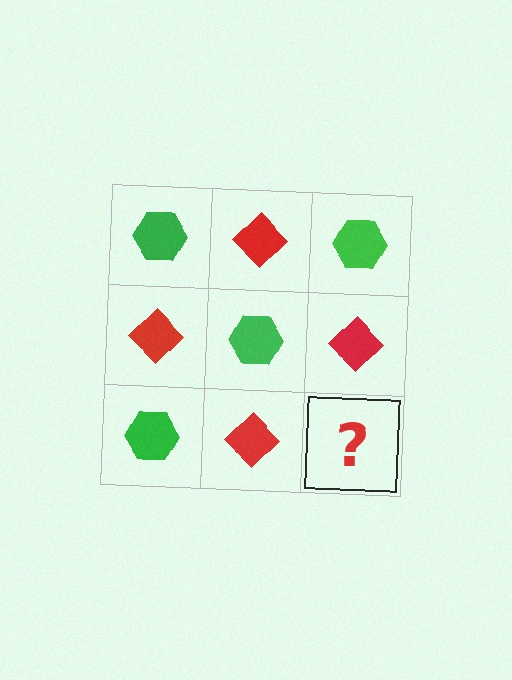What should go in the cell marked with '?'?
The missing cell should contain a green hexagon.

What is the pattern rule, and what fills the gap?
The rule is that it alternates green hexagon and red diamond in a checkerboard pattern. The gap should be filled with a green hexagon.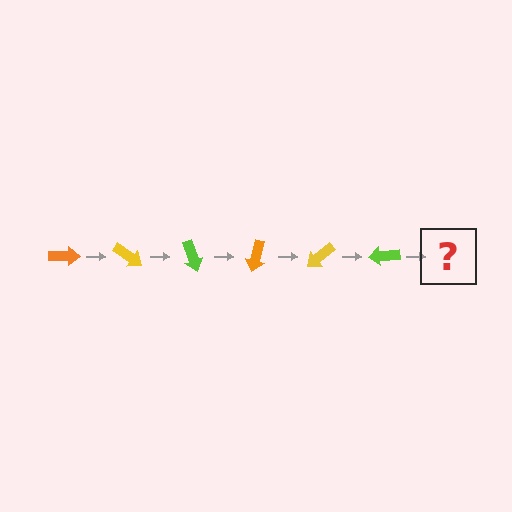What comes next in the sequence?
The next element should be an orange arrow, rotated 210 degrees from the start.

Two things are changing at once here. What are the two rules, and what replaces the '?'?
The two rules are that it rotates 35 degrees each step and the color cycles through orange, yellow, and lime. The '?' should be an orange arrow, rotated 210 degrees from the start.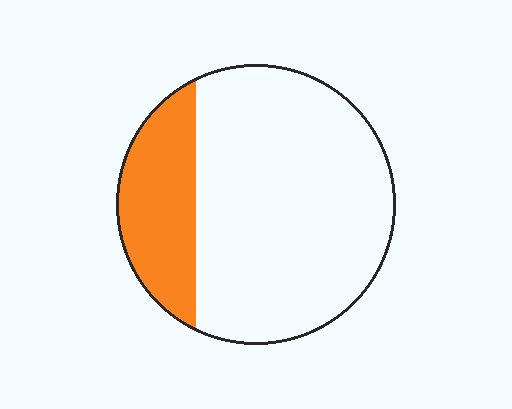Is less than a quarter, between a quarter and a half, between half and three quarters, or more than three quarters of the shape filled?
Less than a quarter.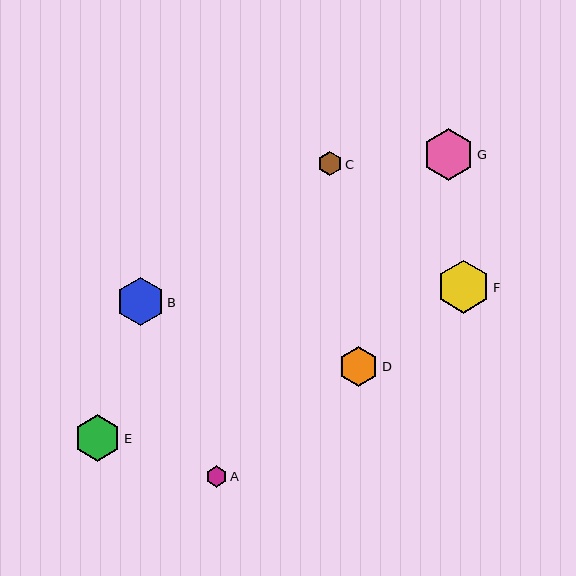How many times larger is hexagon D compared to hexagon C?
Hexagon D is approximately 1.7 times the size of hexagon C.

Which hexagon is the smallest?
Hexagon A is the smallest with a size of approximately 21 pixels.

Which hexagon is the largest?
Hexagon F is the largest with a size of approximately 53 pixels.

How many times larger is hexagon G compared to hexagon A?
Hexagon G is approximately 2.4 times the size of hexagon A.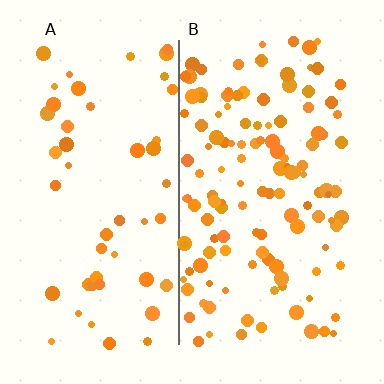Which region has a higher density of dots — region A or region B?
B (the right).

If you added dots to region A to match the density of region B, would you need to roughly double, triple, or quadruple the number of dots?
Approximately triple.